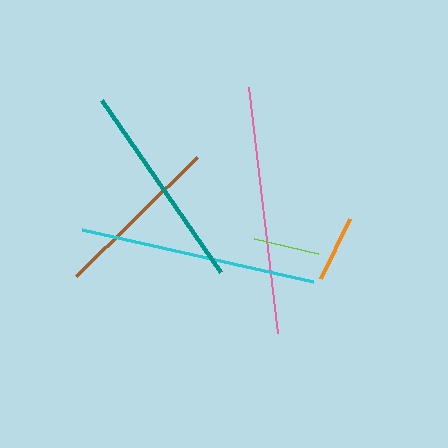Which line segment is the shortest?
The orange line is the shortest at approximately 66 pixels.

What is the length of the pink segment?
The pink segment is approximately 247 pixels long.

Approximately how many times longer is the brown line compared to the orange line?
The brown line is approximately 2.6 times the length of the orange line.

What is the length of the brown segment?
The brown segment is approximately 169 pixels long.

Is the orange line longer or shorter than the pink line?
The pink line is longer than the orange line.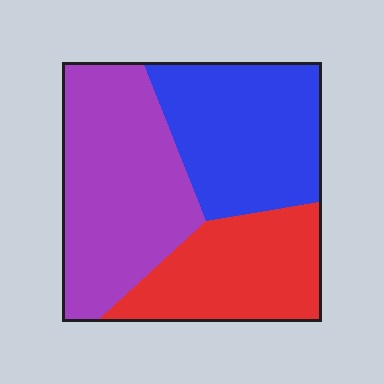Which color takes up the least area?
Red, at roughly 25%.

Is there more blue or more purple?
Purple.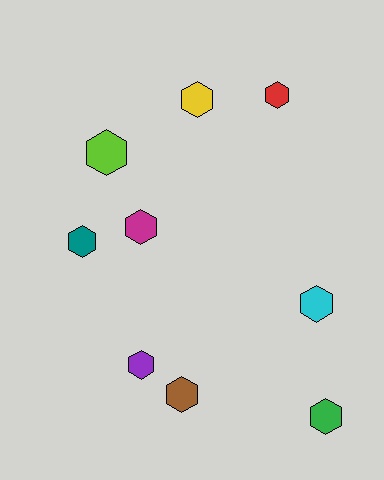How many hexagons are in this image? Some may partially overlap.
There are 9 hexagons.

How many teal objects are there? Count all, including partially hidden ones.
There is 1 teal object.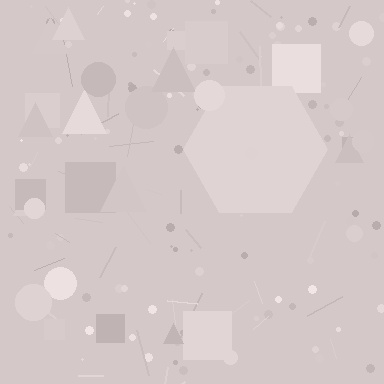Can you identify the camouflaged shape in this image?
The camouflaged shape is a hexagon.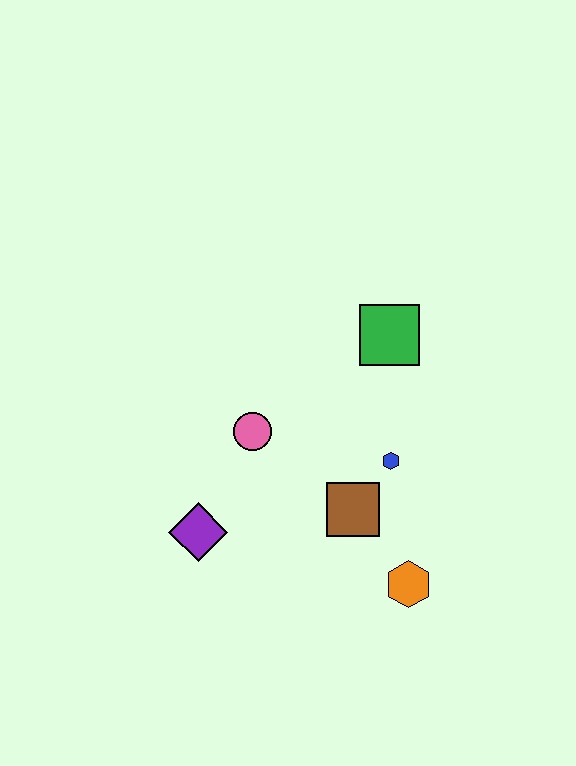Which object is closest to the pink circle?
The purple diamond is closest to the pink circle.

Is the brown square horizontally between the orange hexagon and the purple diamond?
Yes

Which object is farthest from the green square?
The purple diamond is farthest from the green square.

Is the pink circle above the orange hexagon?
Yes